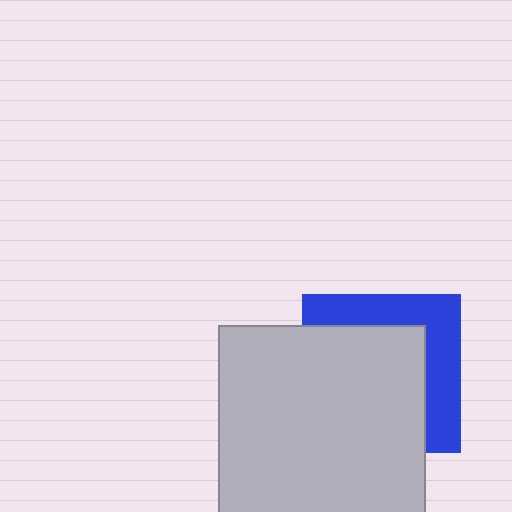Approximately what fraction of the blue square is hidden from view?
Roughly 62% of the blue square is hidden behind the light gray square.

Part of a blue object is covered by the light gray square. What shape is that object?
It is a square.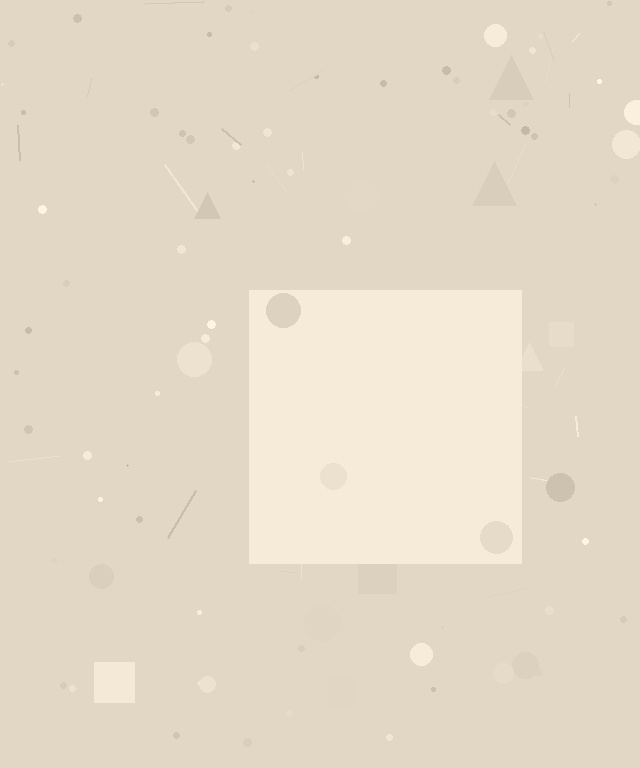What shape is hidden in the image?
A square is hidden in the image.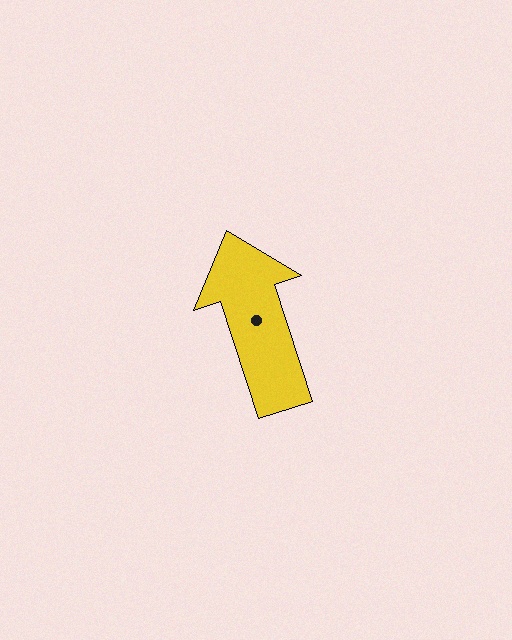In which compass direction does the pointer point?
North.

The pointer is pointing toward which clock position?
Roughly 11 o'clock.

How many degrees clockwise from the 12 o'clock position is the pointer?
Approximately 342 degrees.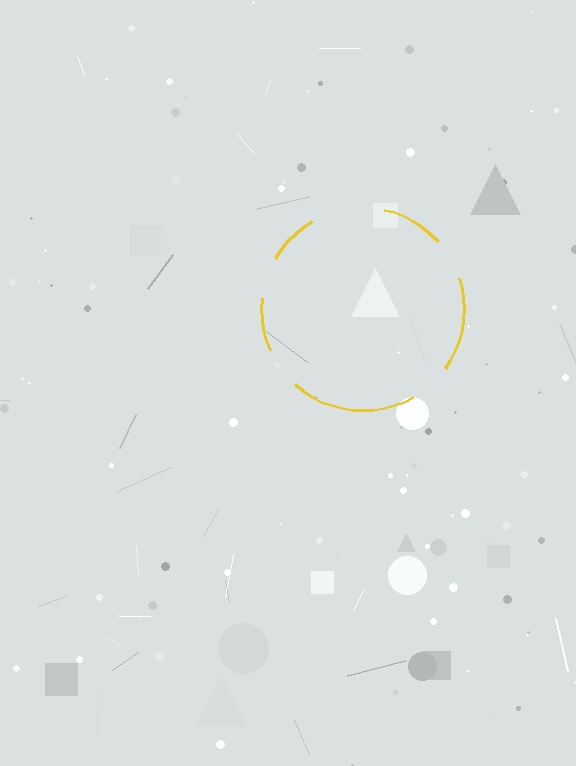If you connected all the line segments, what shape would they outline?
They would outline a circle.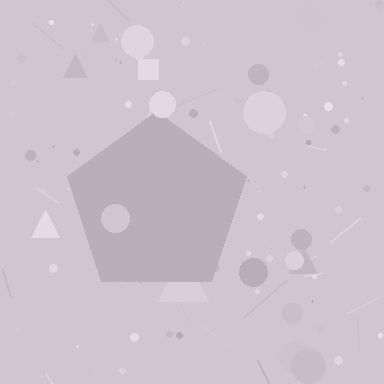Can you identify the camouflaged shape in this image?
The camouflaged shape is a pentagon.